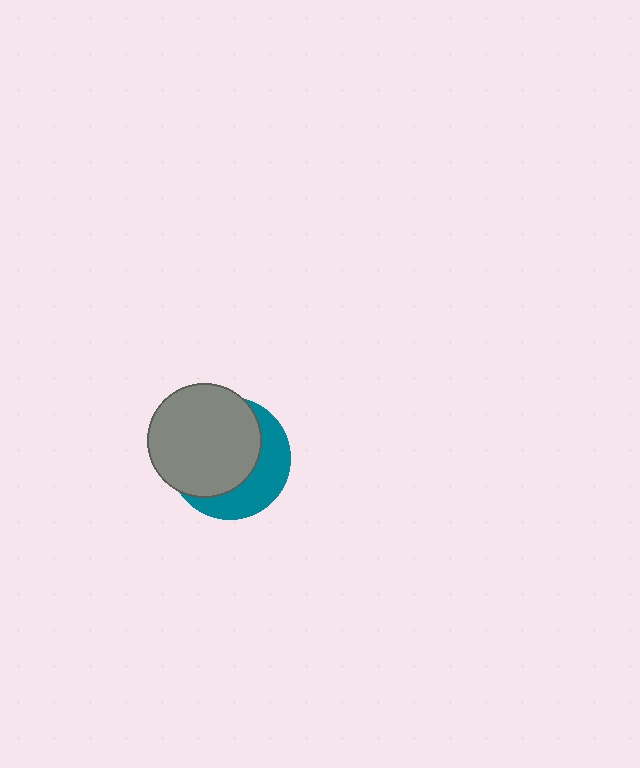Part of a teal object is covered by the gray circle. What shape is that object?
It is a circle.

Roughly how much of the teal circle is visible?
A small part of it is visible (roughly 37%).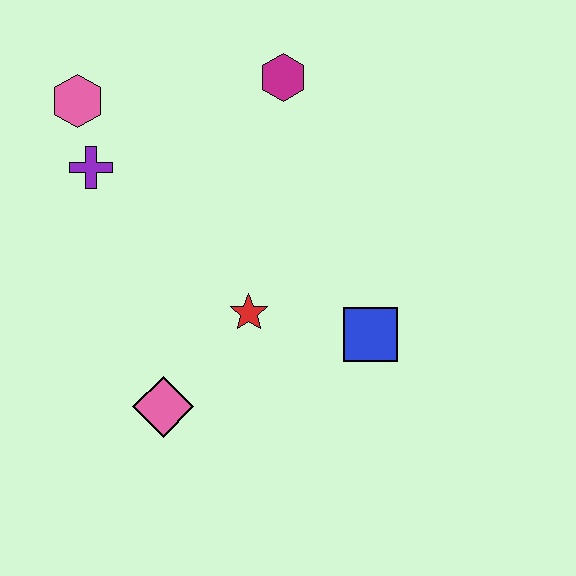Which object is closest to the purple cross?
The pink hexagon is closest to the purple cross.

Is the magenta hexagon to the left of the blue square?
Yes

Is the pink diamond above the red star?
No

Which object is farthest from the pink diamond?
The magenta hexagon is farthest from the pink diamond.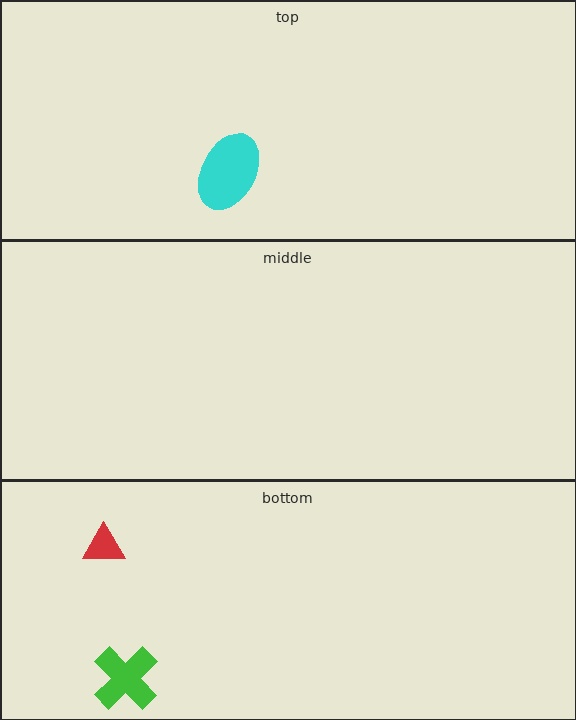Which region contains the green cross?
The bottom region.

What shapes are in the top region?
The cyan ellipse.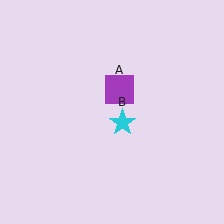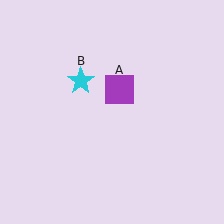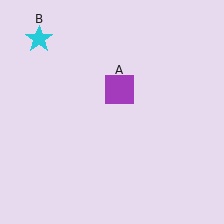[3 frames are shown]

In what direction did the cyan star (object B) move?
The cyan star (object B) moved up and to the left.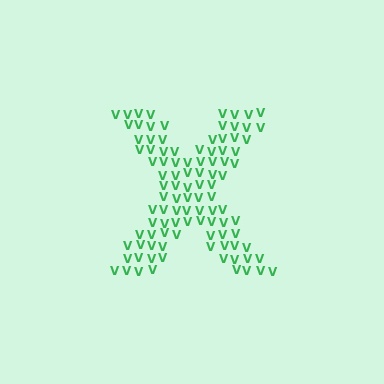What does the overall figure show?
The overall figure shows the letter X.